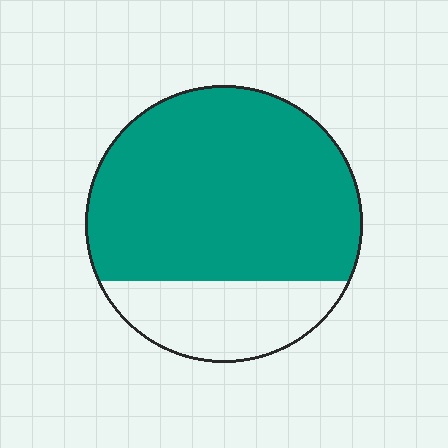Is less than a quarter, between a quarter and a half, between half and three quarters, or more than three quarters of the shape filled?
More than three quarters.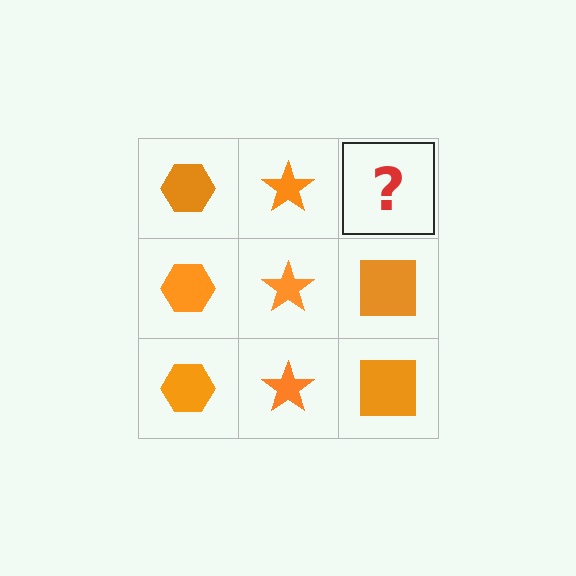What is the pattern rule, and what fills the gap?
The rule is that each column has a consistent shape. The gap should be filled with an orange square.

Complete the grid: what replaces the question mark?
The question mark should be replaced with an orange square.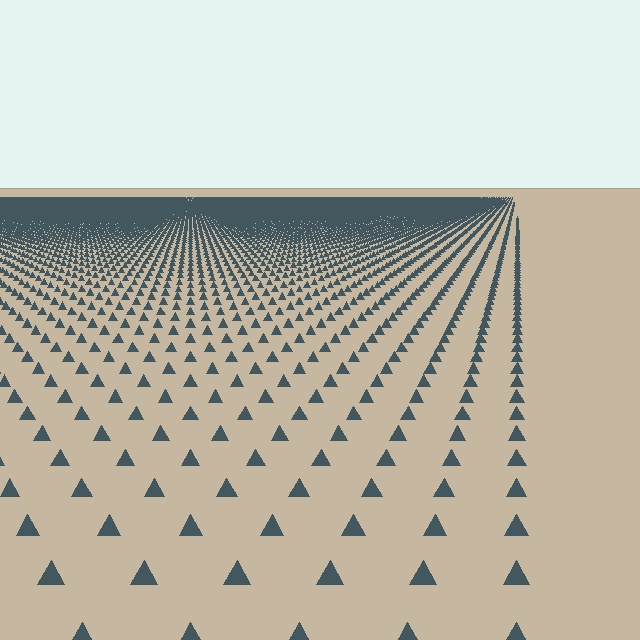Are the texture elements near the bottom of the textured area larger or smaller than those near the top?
Larger. Near the bottom, elements are closer to the viewer and appear at a bigger on-screen size.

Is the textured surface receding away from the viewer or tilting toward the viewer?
The surface is receding away from the viewer. Texture elements get smaller and denser toward the top.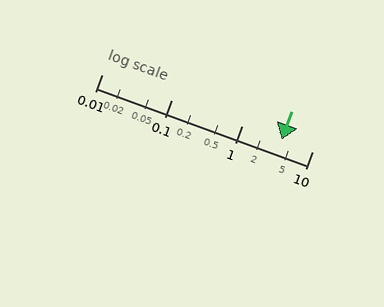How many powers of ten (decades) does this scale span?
The scale spans 3 decades, from 0.01 to 10.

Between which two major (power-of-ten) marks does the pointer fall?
The pointer is between 1 and 10.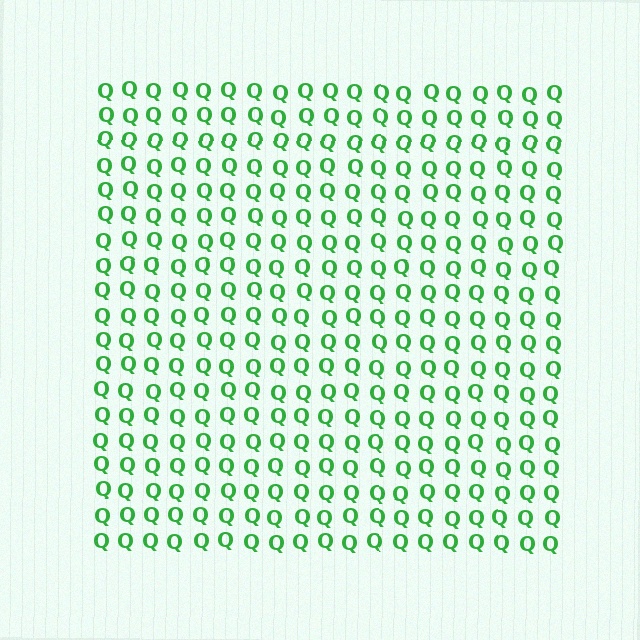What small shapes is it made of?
It is made of small letter Q's.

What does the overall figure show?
The overall figure shows a square.